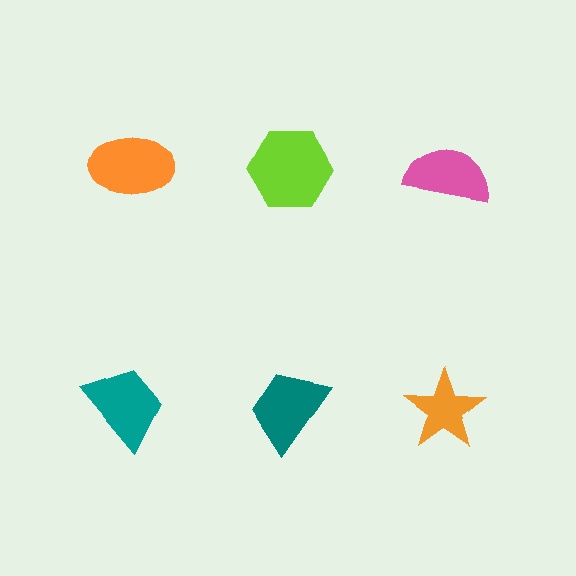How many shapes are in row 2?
3 shapes.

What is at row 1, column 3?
A pink semicircle.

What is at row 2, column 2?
A teal trapezoid.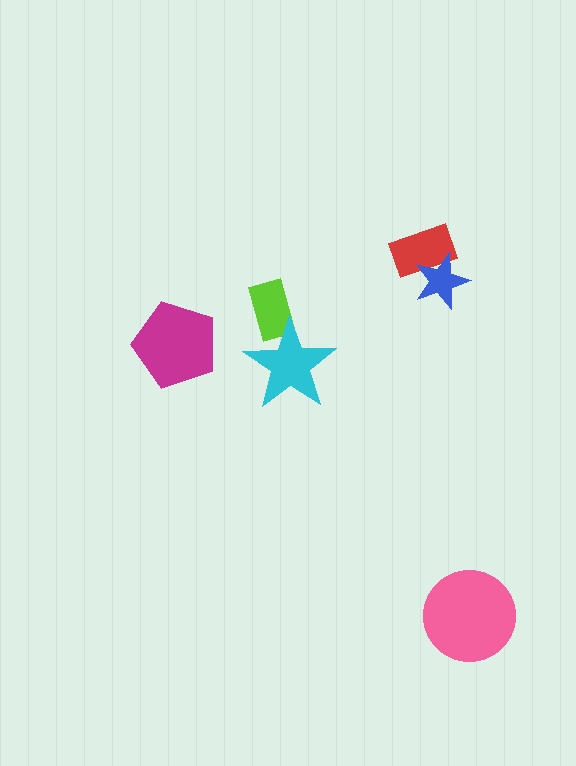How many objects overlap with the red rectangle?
1 object overlaps with the red rectangle.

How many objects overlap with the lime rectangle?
1 object overlaps with the lime rectangle.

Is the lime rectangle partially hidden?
Yes, it is partially covered by another shape.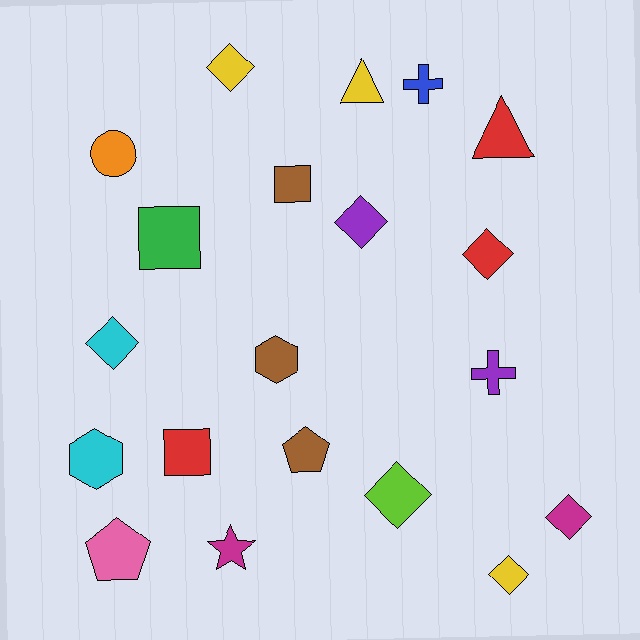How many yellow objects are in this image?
There are 3 yellow objects.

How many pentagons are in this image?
There are 2 pentagons.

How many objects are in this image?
There are 20 objects.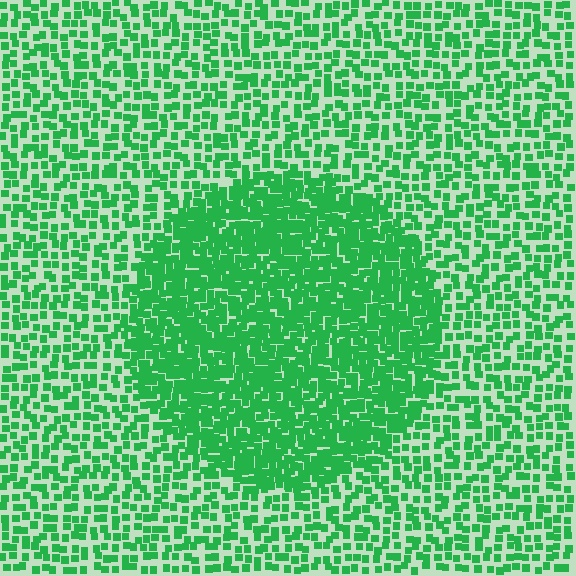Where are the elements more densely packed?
The elements are more densely packed inside the circle boundary.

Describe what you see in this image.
The image contains small green elements arranged at two different densities. A circle-shaped region is visible where the elements are more densely packed than the surrounding area.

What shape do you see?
I see a circle.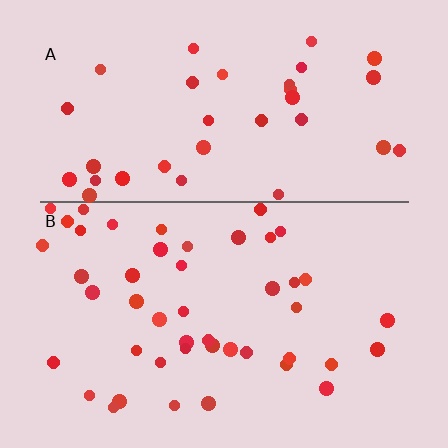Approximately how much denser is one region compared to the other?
Approximately 1.3× — region B over region A.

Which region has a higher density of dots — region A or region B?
B (the bottom).